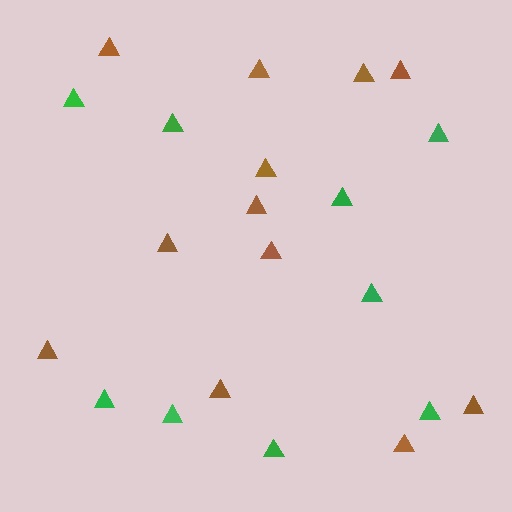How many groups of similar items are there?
There are 2 groups: one group of brown triangles (12) and one group of green triangles (9).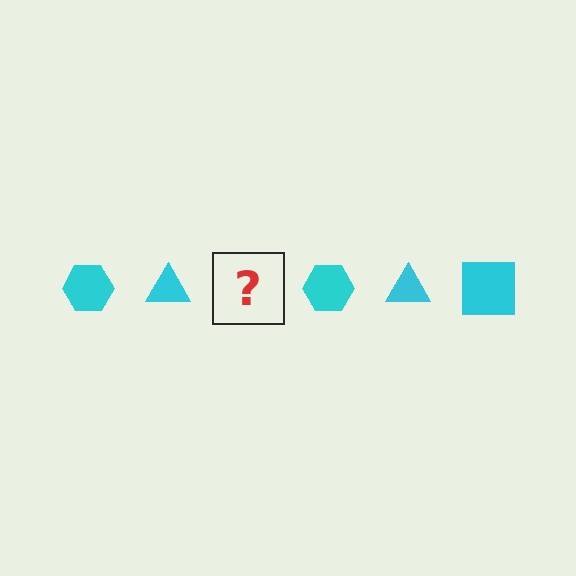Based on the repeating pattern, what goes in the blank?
The blank should be a cyan square.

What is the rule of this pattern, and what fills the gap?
The rule is that the pattern cycles through hexagon, triangle, square shapes in cyan. The gap should be filled with a cyan square.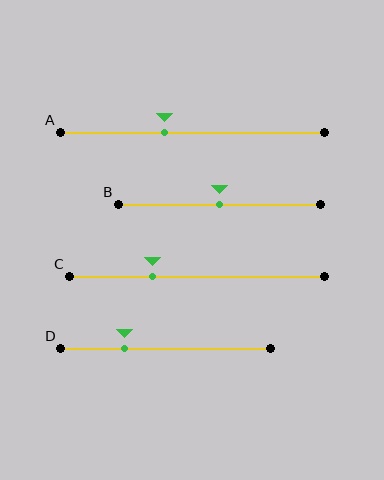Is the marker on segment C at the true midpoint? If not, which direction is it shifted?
No, the marker on segment C is shifted to the left by about 17% of the segment length.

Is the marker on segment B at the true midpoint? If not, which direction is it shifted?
Yes, the marker on segment B is at the true midpoint.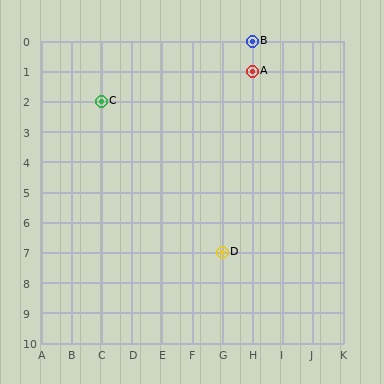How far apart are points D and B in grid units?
Points D and B are 1 column and 7 rows apart (about 7.1 grid units diagonally).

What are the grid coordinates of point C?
Point C is at grid coordinates (C, 2).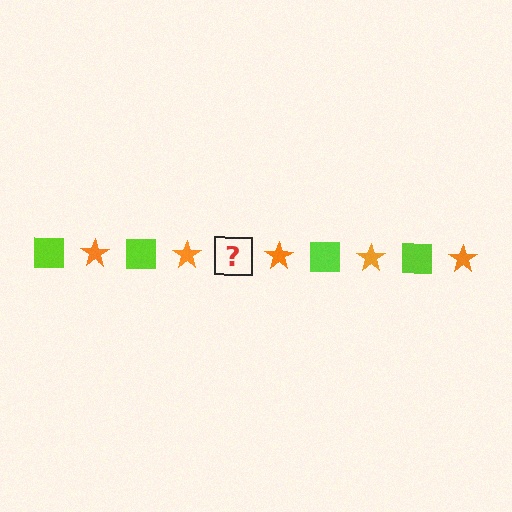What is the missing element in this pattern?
The missing element is a lime square.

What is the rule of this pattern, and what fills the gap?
The rule is that the pattern alternates between lime square and orange star. The gap should be filled with a lime square.